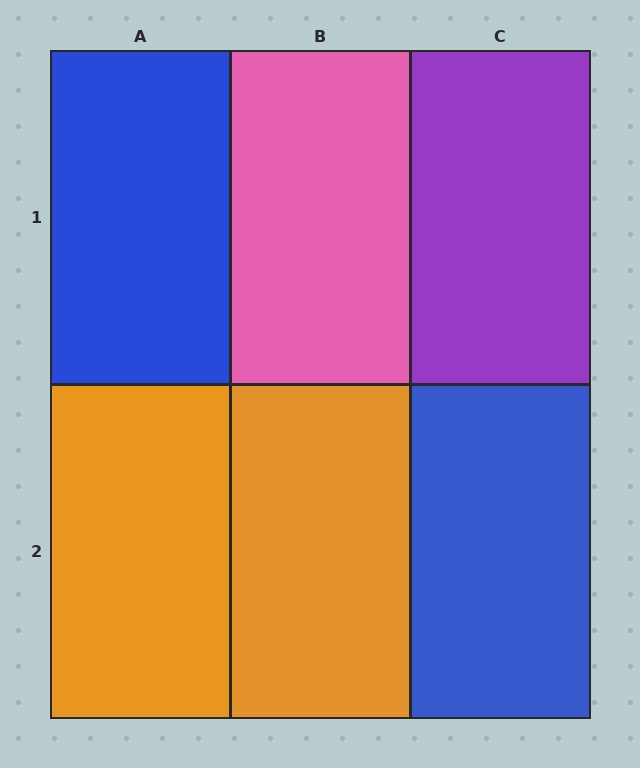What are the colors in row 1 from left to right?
Blue, pink, purple.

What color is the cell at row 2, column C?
Blue.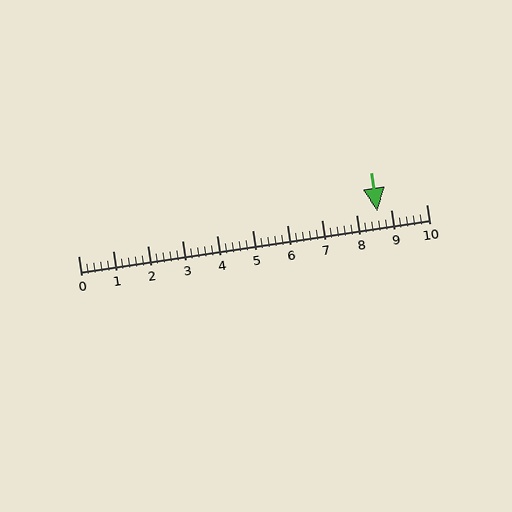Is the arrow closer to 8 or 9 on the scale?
The arrow is closer to 9.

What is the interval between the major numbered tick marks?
The major tick marks are spaced 1 units apart.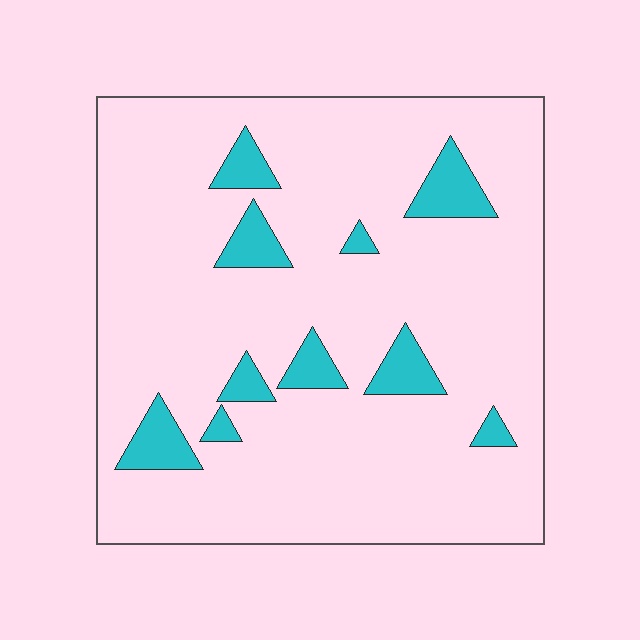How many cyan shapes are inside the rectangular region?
10.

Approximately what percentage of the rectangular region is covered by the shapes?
Approximately 10%.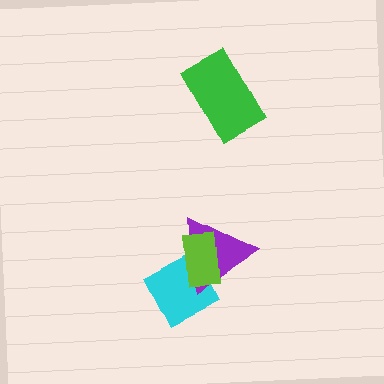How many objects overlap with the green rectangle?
0 objects overlap with the green rectangle.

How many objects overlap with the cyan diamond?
2 objects overlap with the cyan diamond.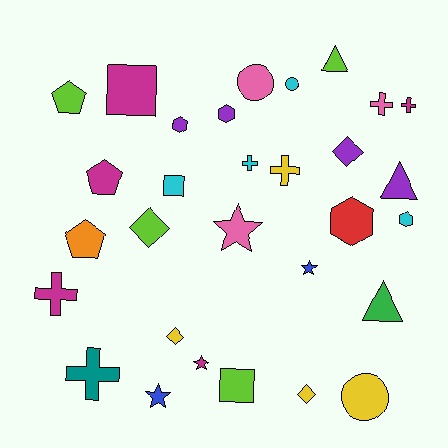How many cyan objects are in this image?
There are 4 cyan objects.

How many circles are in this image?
There are 3 circles.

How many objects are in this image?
There are 30 objects.